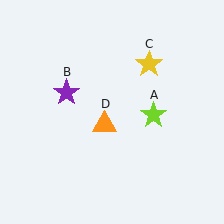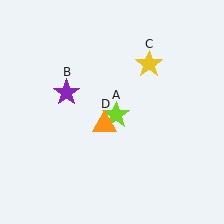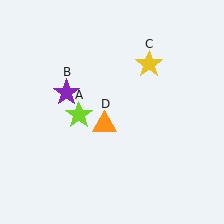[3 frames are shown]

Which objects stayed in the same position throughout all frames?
Purple star (object B) and yellow star (object C) and orange triangle (object D) remained stationary.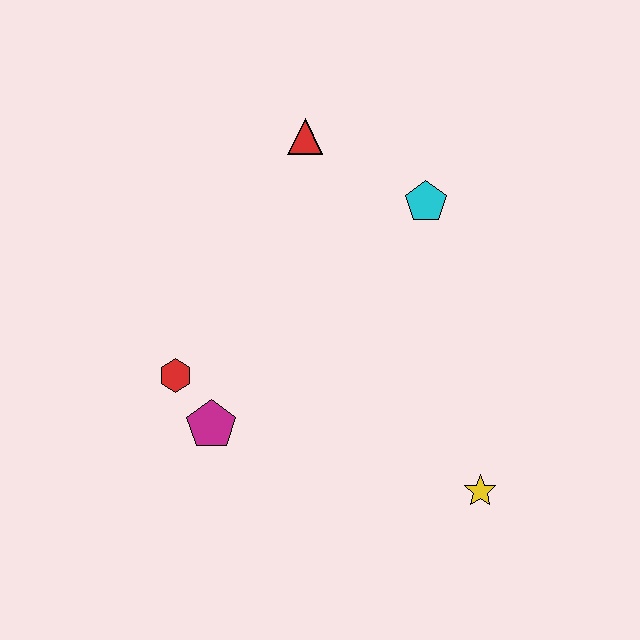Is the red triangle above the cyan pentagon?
Yes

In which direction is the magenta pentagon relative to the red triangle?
The magenta pentagon is below the red triangle.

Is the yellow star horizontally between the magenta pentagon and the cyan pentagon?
No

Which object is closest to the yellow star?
The magenta pentagon is closest to the yellow star.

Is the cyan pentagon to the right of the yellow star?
No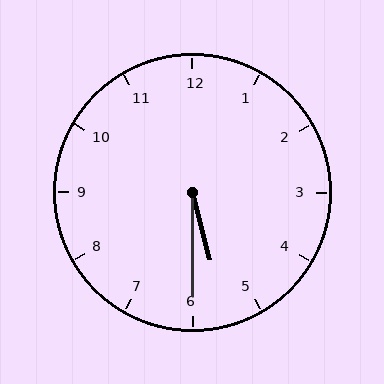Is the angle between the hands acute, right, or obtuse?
It is acute.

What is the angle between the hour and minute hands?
Approximately 15 degrees.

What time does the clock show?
5:30.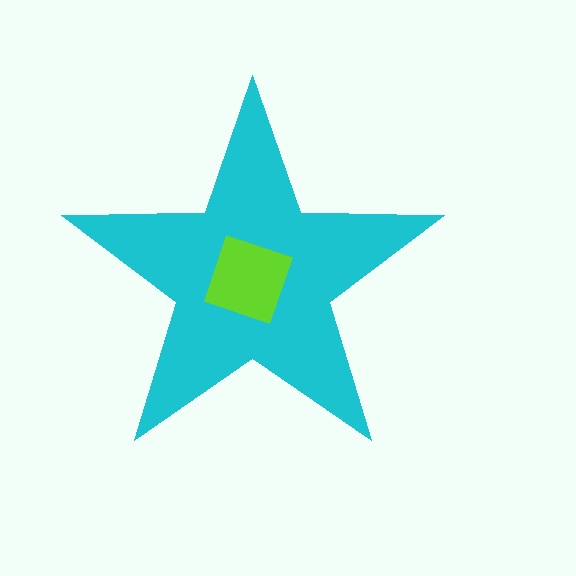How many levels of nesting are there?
2.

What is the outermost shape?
The cyan star.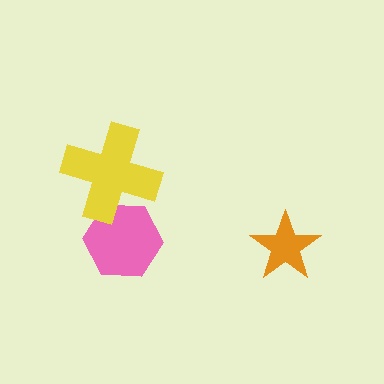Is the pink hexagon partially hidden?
Yes, it is partially covered by another shape.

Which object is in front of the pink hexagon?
The yellow cross is in front of the pink hexagon.